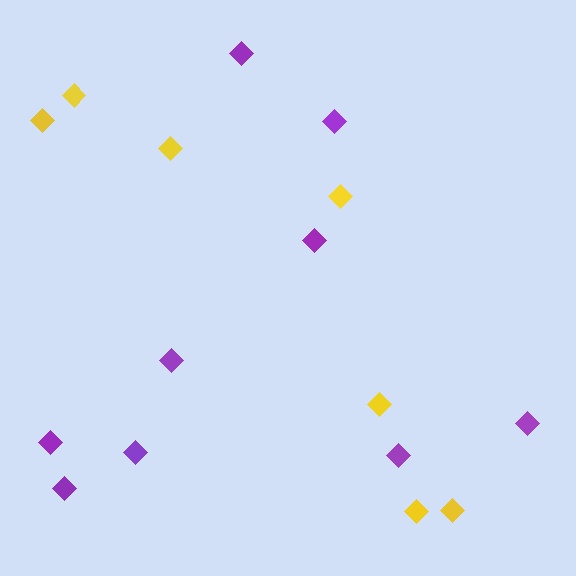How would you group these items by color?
There are 2 groups: one group of yellow diamonds (7) and one group of purple diamonds (9).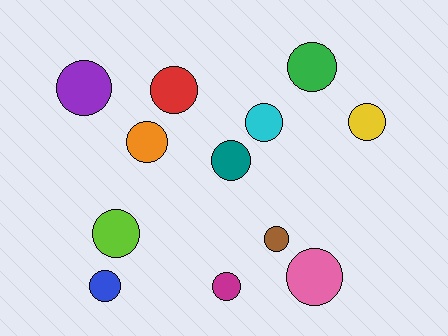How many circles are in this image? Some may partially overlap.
There are 12 circles.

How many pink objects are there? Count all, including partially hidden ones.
There is 1 pink object.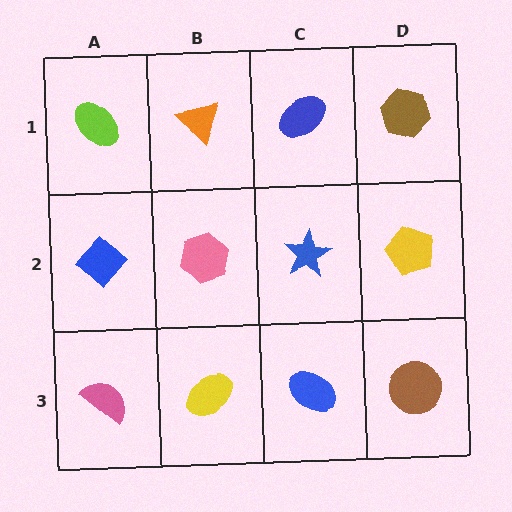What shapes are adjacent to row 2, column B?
An orange triangle (row 1, column B), a yellow ellipse (row 3, column B), a blue diamond (row 2, column A), a blue star (row 2, column C).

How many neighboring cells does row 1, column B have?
3.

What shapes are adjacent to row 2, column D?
A brown hexagon (row 1, column D), a brown circle (row 3, column D), a blue star (row 2, column C).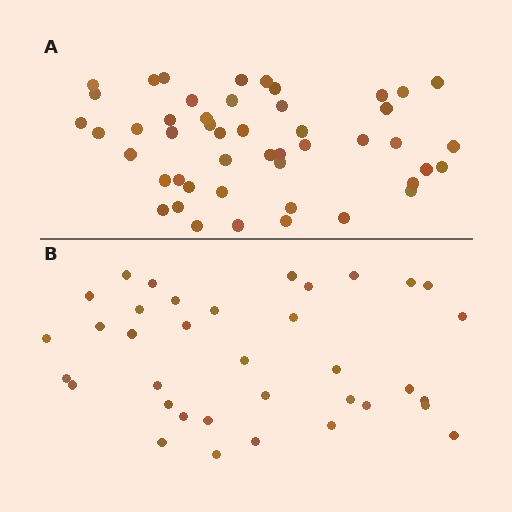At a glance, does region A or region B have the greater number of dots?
Region A (the top region) has more dots.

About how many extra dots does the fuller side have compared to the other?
Region A has roughly 12 or so more dots than region B.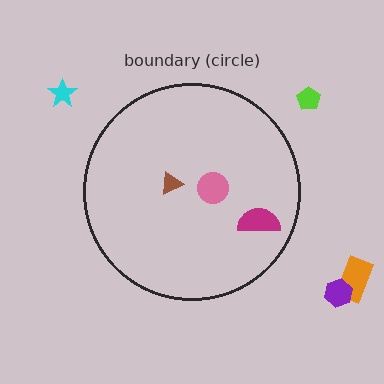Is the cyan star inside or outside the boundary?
Outside.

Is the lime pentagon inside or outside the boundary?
Outside.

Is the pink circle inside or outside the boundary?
Inside.